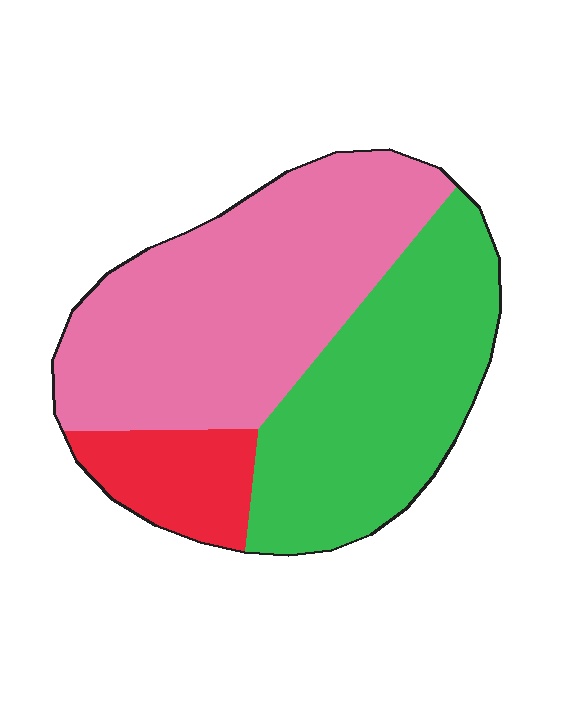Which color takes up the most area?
Pink, at roughly 50%.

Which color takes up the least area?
Red, at roughly 10%.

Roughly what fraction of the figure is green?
Green takes up about two fifths (2/5) of the figure.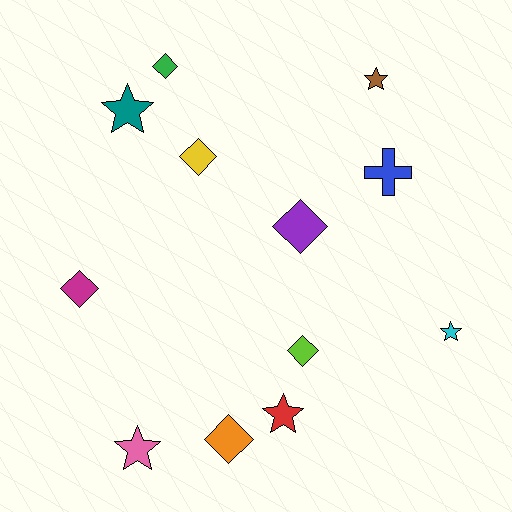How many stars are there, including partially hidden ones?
There are 5 stars.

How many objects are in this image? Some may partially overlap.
There are 12 objects.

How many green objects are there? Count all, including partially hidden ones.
There is 1 green object.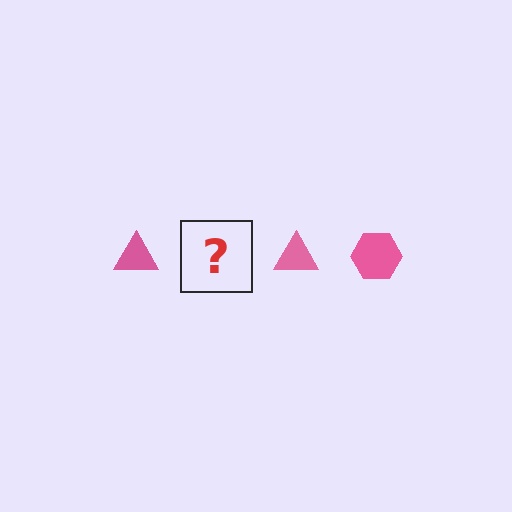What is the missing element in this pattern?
The missing element is a pink hexagon.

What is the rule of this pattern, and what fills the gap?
The rule is that the pattern cycles through triangle, hexagon shapes in pink. The gap should be filled with a pink hexagon.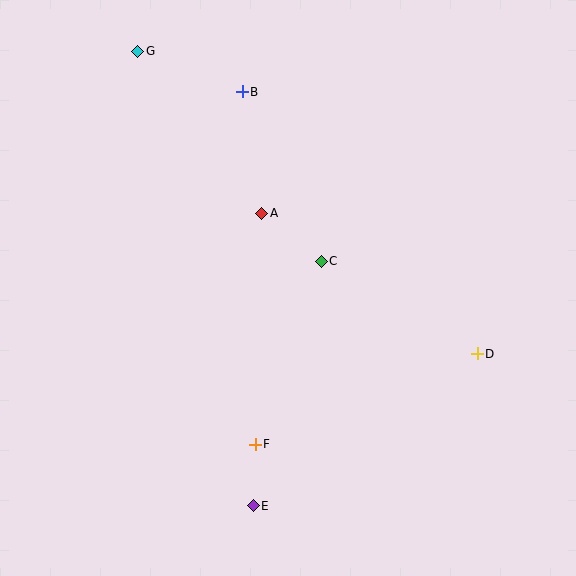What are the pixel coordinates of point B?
Point B is at (242, 92).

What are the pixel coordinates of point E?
Point E is at (253, 506).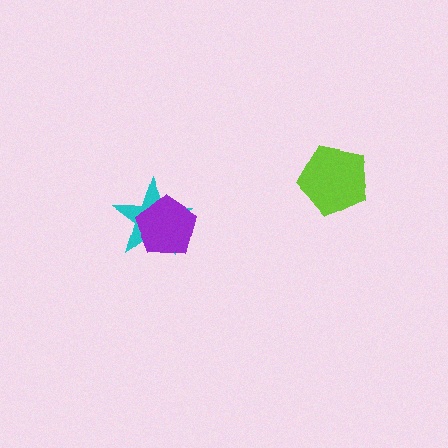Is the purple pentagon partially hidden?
No, no other shape covers it.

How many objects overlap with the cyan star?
1 object overlaps with the cyan star.